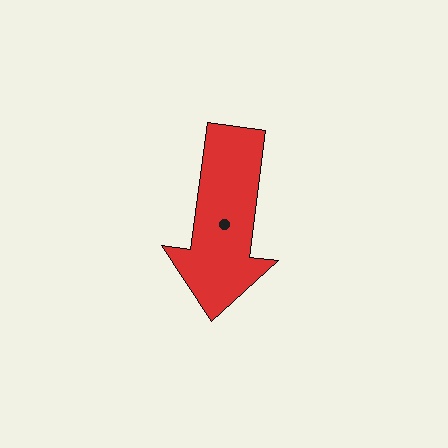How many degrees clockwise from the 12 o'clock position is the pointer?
Approximately 187 degrees.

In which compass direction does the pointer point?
South.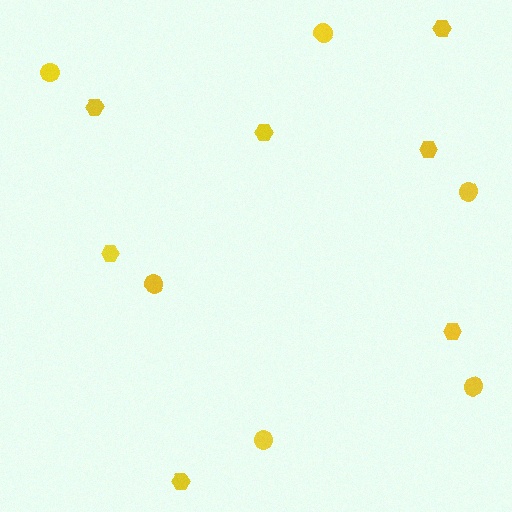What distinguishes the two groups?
There are 2 groups: one group of circles (6) and one group of hexagons (7).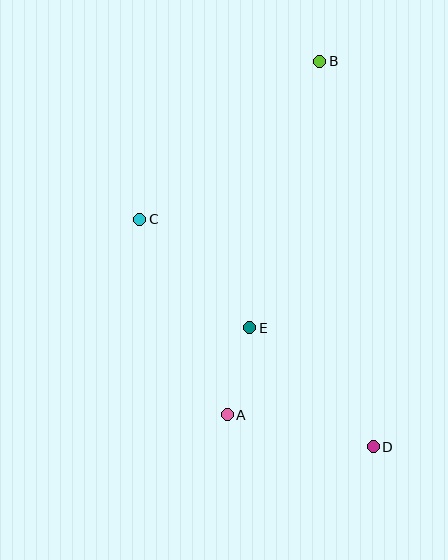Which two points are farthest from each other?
Points B and D are farthest from each other.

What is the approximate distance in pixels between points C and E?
The distance between C and E is approximately 155 pixels.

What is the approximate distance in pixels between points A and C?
The distance between A and C is approximately 214 pixels.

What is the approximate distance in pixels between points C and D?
The distance between C and D is approximately 326 pixels.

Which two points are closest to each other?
Points A and E are closest to each other.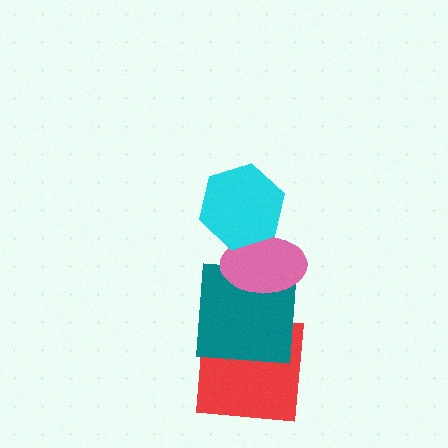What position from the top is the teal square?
The teal square is 3rd from the top.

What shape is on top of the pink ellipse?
The cyan hexagon is on top of the pink ellipse.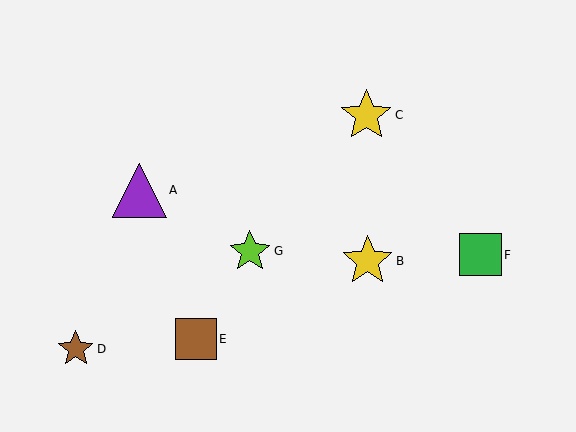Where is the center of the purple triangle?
The center of the purple triangle is at (139, 190).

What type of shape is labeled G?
Shape G is a lime star.